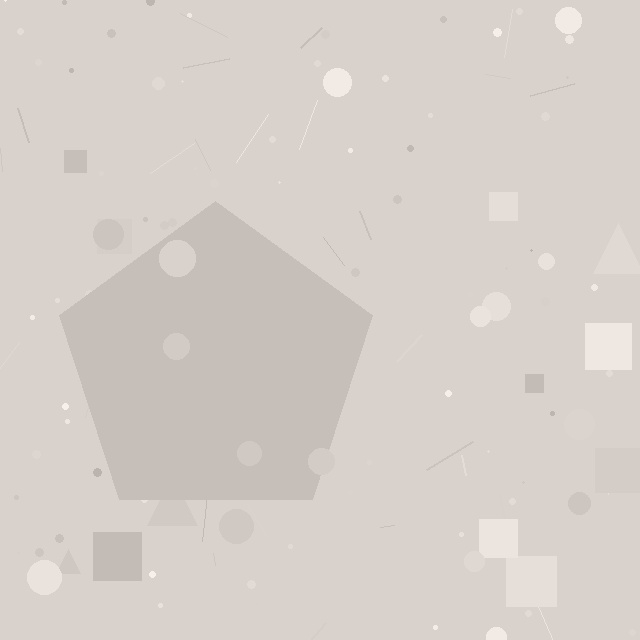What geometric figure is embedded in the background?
A pentagon is embedded in the background.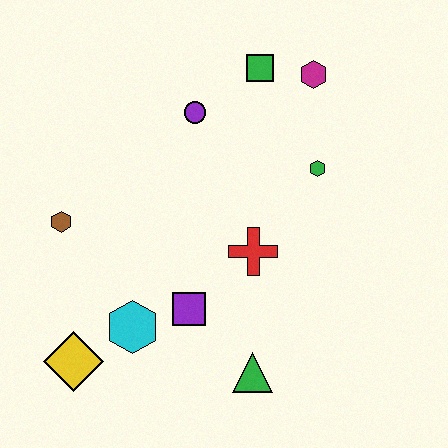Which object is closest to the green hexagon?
The magenta hexagon is closest to the green hexagon.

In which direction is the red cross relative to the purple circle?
The red cross is below the purple circle.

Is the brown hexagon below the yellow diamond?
No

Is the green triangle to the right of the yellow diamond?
Yes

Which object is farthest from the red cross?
The yellow diamond is farthest from the red cross.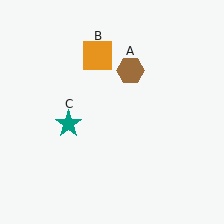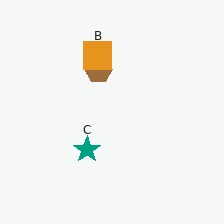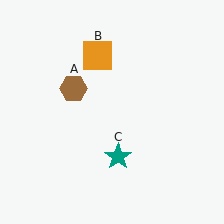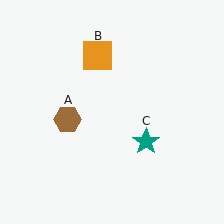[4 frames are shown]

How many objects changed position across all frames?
2 objects changed position: brown hexagon (object A), teal star (object C).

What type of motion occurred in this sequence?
The brown hexagon (object A), teal star (object C) rotated counterclockwise around the center of the scene.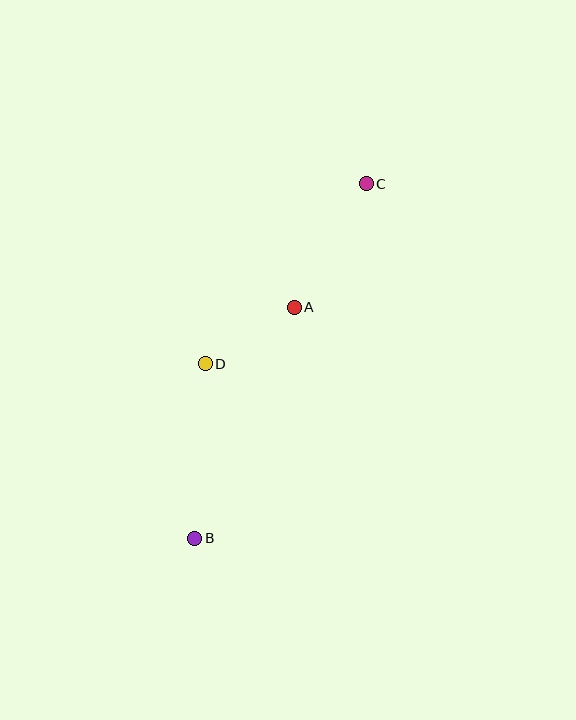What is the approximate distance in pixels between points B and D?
The distance between B and D is approximately 175 pixels.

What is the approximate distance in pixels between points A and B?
The distance between A and B is approximately 251 pixels.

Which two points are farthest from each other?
Points B and C are farthest from each other.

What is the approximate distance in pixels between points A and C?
The distance between A and C is approximately 143 pixels.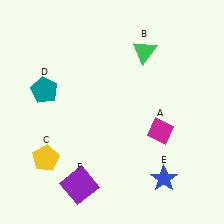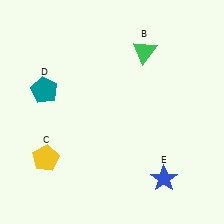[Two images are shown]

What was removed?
The purple square (F), the magenta diamond (A) were removed in Image 2.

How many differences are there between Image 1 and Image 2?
There are 2 differences between the two images.